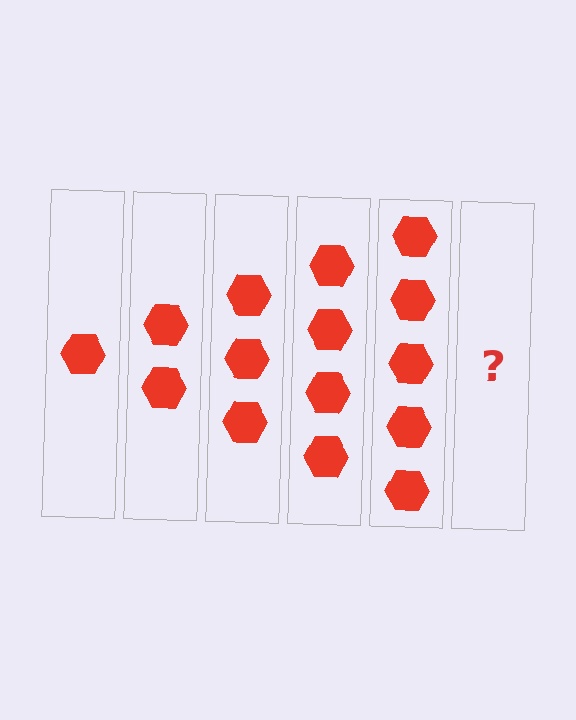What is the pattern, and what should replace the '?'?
The pattern is that each step adds one more hexagon. The '?' should be 6 hexagons.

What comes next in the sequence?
The next element should be 6 hexagons.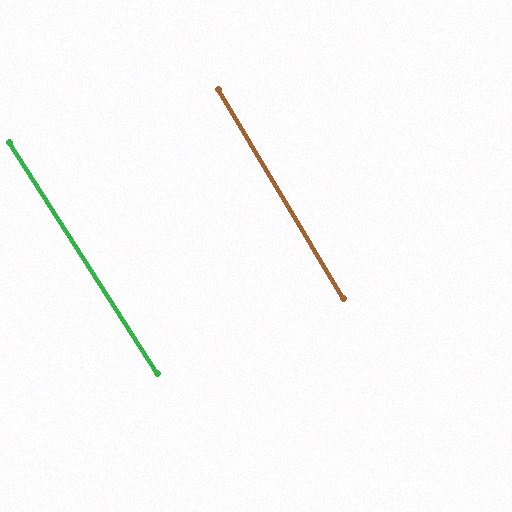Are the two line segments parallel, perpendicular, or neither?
Parallel — their directions differ by only 1.6°.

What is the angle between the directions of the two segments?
Approximately 2 degrees.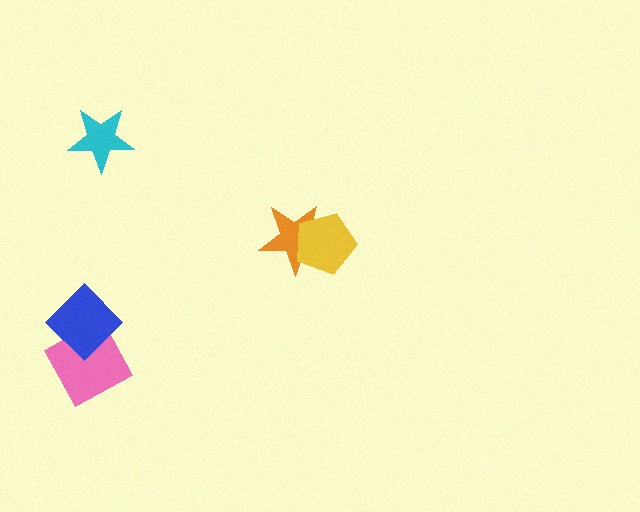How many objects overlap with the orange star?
1 object overlaps with the orange star.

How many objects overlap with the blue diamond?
1 object overlaps with the blue diamond.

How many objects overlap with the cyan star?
0 objects overlap with the cyan star.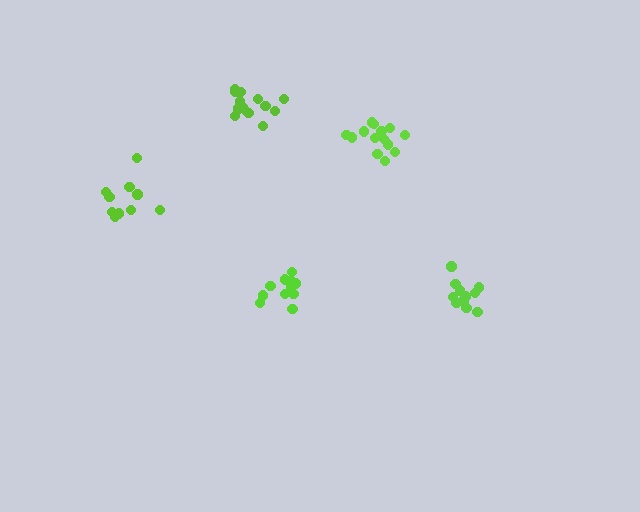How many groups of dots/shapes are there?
There are 5 groups.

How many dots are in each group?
Group 1: 11 dots, Group 2: 15 dots, Group 3: 11 dots, Group 4: 10 dots, Group 5: 14 dots (61 total).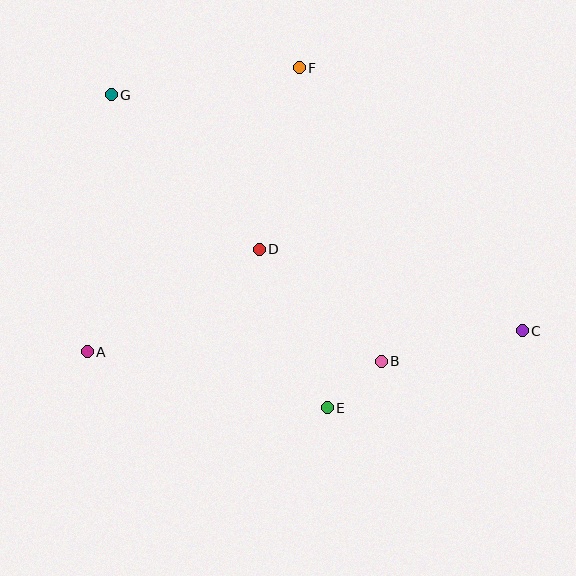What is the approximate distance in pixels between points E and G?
The distance between E and G is approximately 380 pixels.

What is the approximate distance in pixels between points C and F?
The distance between C and F is approximately 345 pixels.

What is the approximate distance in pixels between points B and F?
The distance between B and F is approximately 305 pixels.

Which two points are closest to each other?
Points B and E are closest to each other.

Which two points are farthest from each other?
Points C and G are farthest from each other.